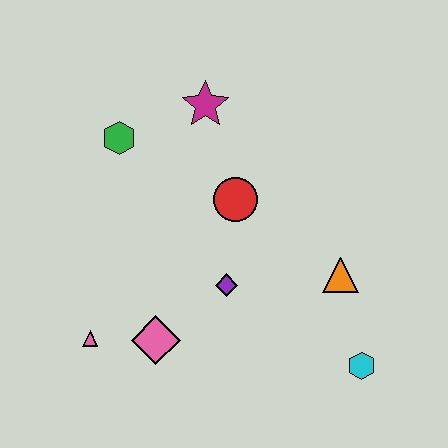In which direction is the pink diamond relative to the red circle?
The pink diamond is below the red circle.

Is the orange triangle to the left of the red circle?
No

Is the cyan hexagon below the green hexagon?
Yes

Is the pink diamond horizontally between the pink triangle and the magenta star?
Yes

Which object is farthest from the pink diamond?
The magenta star is farthest from the pink diamond.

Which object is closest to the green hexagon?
The magenta star is closest to the green hexagon.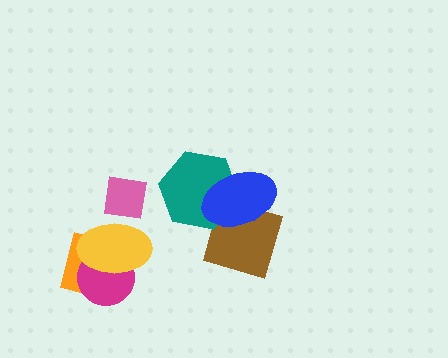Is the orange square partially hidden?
Yes, it is partially covered by another shape.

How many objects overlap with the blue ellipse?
2 objects overlap with the blue ellipse.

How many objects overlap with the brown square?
2 objects overlap with the brown square.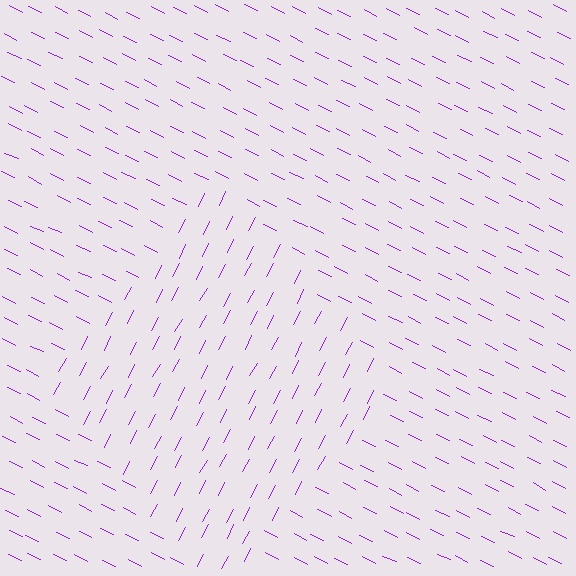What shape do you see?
I see a diamond.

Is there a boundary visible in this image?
Yes, there is a texture boundary formed by a change in line orientation.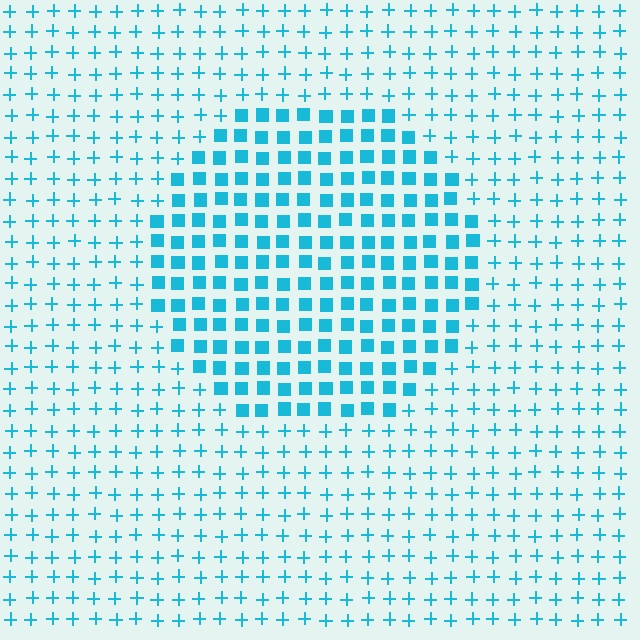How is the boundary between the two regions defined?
The boundary is defined by a change in element shape: squares inside vs. plus signs outside. All elements share the same color and spacing.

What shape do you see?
I see a circle.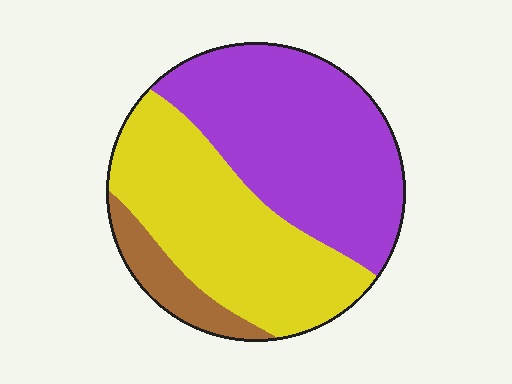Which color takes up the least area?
Brown, at roughly 10%.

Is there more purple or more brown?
Purple.